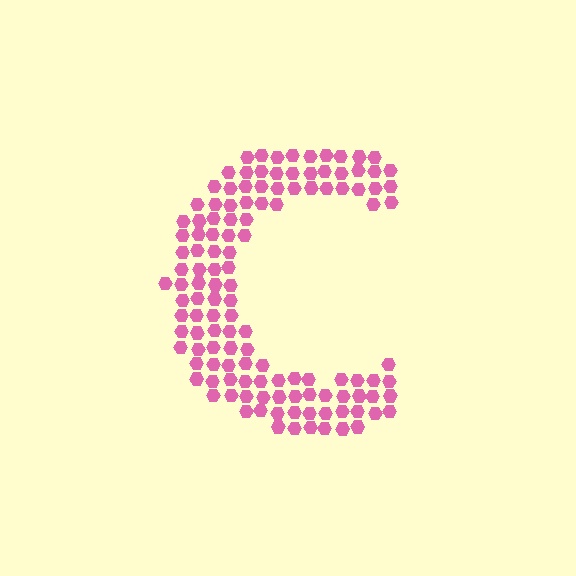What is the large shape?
The large shape is the letter C.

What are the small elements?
The small elements are hexagons.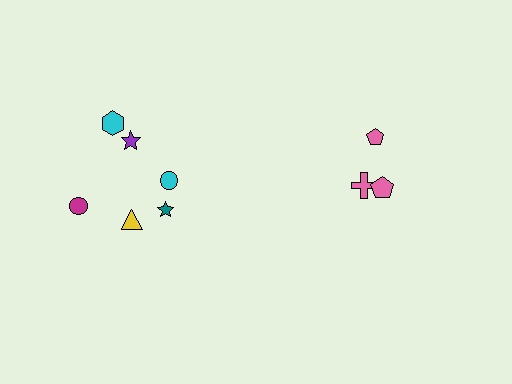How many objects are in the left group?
There are 6 objects.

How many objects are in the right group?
There are 3 objects.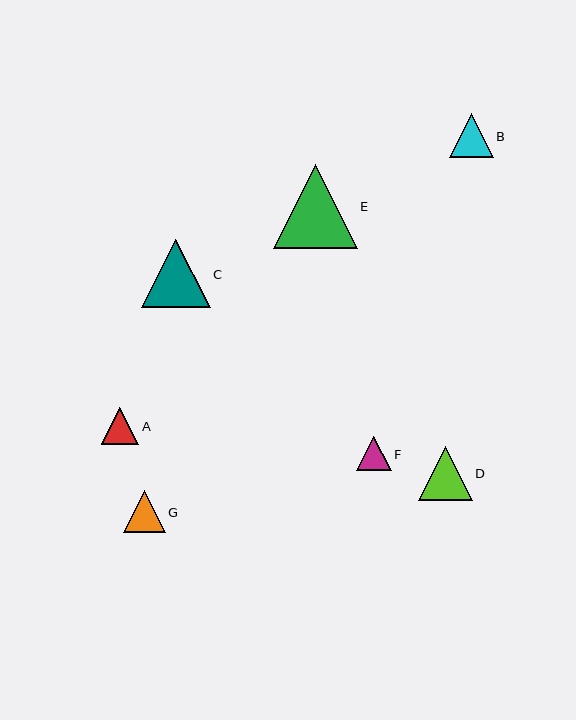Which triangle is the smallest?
Triangle F is the smallest with a size of approximately 35 pixels.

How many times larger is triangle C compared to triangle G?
Triangle C is approximately 1.6 times the size of triangle G.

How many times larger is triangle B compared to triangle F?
Triangle B is approximately 1.3 times the size of triangle F.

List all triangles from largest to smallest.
From largest to smallest: E, C, D, B, G, A, F.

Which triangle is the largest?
Triangle E is the largest with a size of approximately 84 pixels.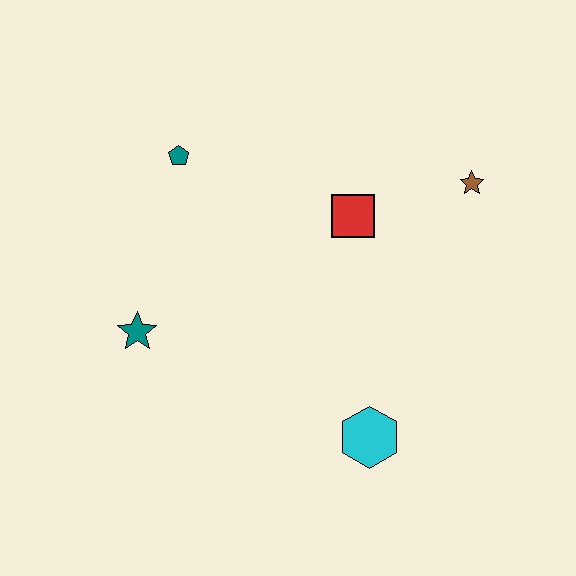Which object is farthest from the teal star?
The brown star is farthest from the teal star.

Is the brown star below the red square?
No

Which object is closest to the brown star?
The red square is closest to the brown star.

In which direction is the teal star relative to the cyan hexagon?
The teal star is to the left of the cyan hexagon.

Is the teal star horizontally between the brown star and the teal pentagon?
No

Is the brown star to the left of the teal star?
No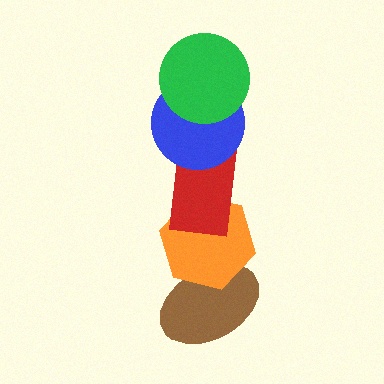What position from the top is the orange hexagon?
The orange hexagon is 4th from the top.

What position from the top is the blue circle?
The blue circle is 2nd from the top.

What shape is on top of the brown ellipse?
The orange hexagon is on top of the brown ellipse.